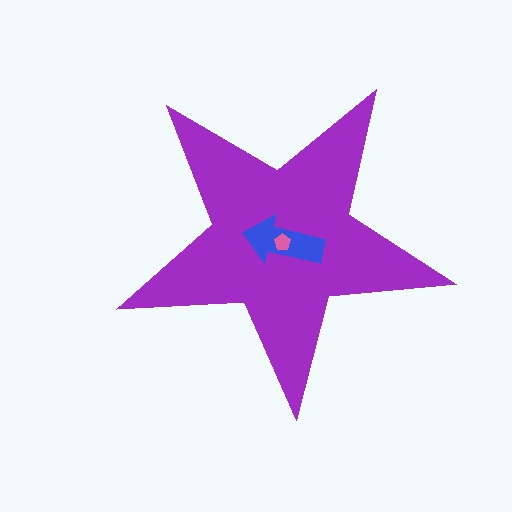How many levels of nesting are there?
3.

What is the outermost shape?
The purple star.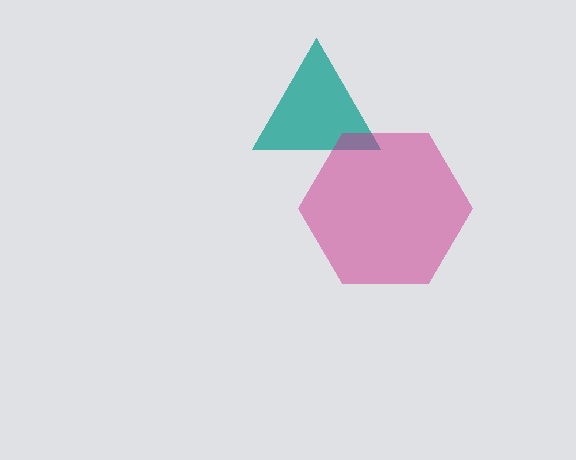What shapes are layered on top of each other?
The layered shapes are: a teal triangle, a magenta hexagon.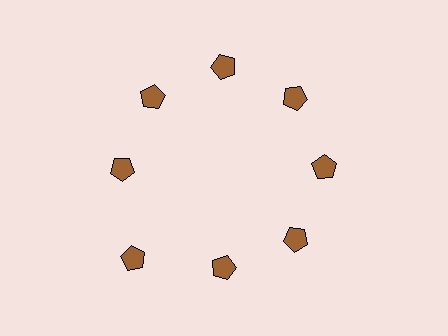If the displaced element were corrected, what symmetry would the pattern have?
It would have 8-fold rotational symmetry — the pattern would map onto itself every 45 degrees.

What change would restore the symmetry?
The symmetry would be restored by moving it inward, back onto the ring so that all 8 pentagons sit at equal angles and equal distance from the center.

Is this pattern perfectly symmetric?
No. The 8 brown pentagons are arranged in a ring, but one element near the 8 o'clock position is pushed outward from the center, breaking the 8-fold rotational symmetry.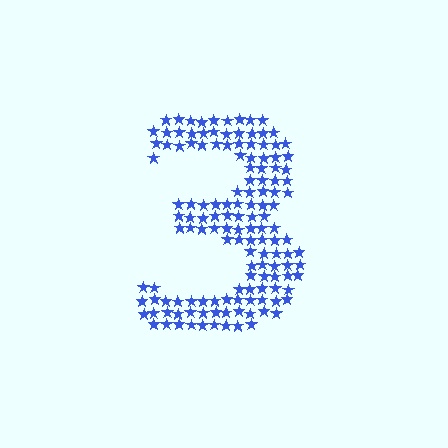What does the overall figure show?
The overall figure shows the digit 3.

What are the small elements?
The small elements are stars.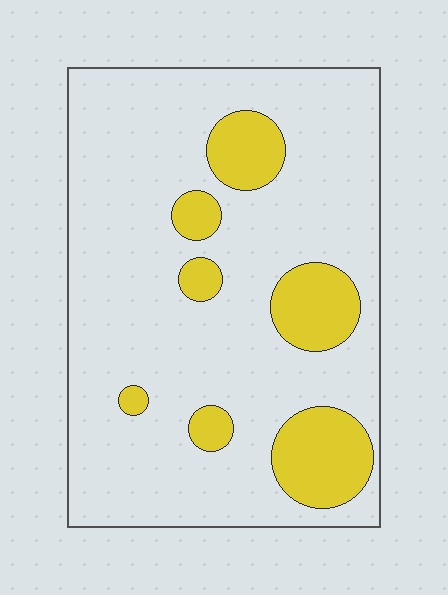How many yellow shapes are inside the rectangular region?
7.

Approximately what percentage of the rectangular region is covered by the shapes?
Approximately 20%.